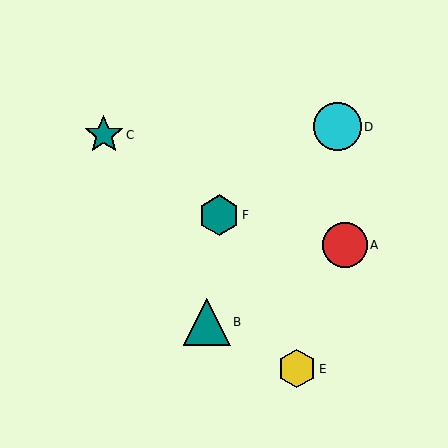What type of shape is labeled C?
Shape C is a teal star.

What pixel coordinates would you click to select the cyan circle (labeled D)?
Click at (337, 127) to select the cyan circle D.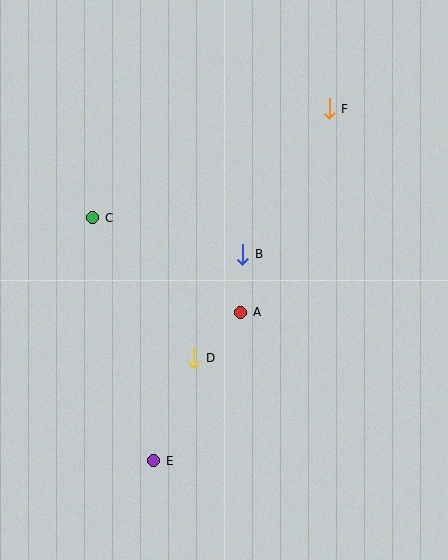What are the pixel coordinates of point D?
Point D is at (194, 358).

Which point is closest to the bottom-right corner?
Point E is closest to the bottom-right corner.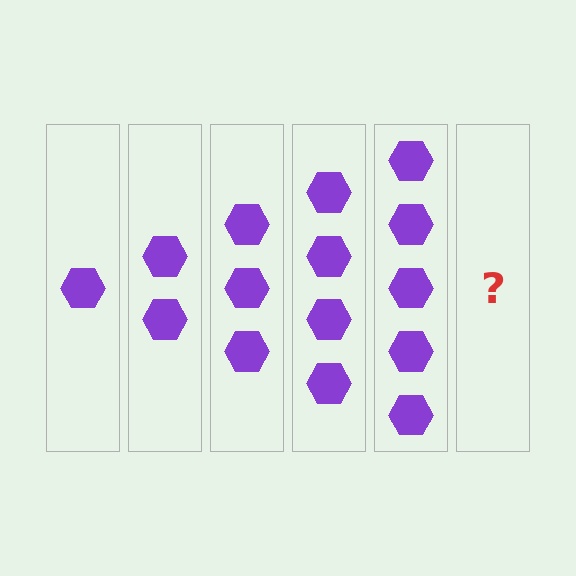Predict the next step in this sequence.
The next step is 6 hexagons.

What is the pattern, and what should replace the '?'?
The pattern is that each step adds one more hexagon. The '?' should be 6 hexagons.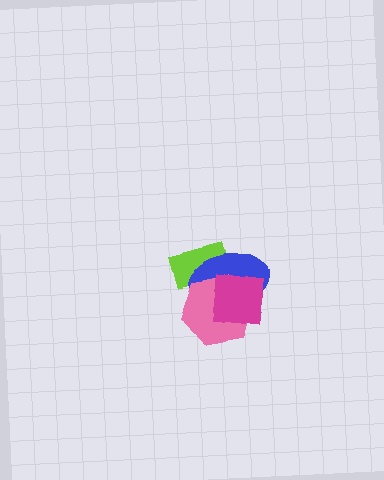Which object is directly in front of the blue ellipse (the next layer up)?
The pink hexagon is directly in front of the blue ellipse.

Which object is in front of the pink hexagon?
The magenta square is in front of the pink hexagon.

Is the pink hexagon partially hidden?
Yes, it is partially covered by another shape.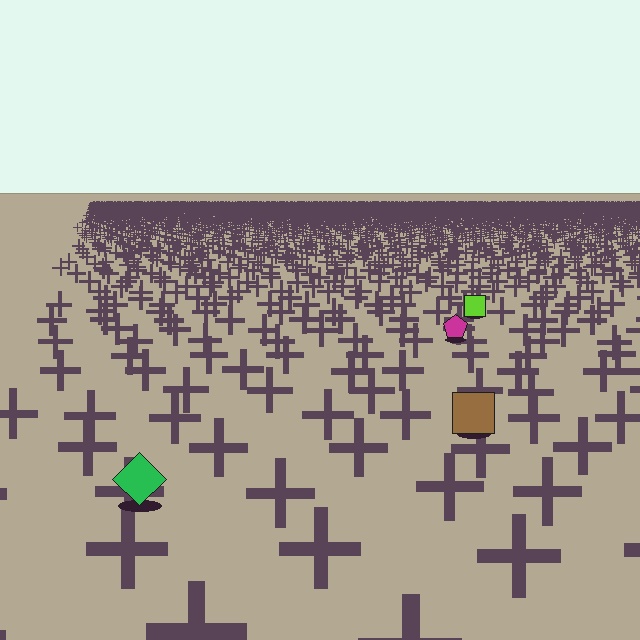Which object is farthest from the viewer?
The lime square is farthest from the viewer. It appears smaller and the ground texture around it is denser.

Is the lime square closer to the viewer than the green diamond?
No. The green diamond is closer — you can tell from the texture gradient: the ground texture is coarser near it.